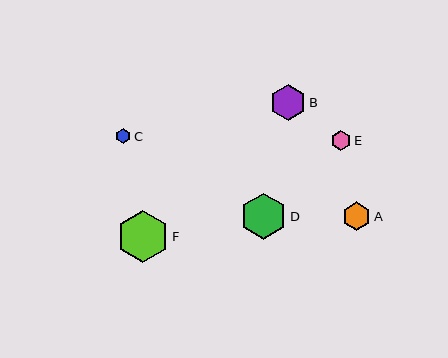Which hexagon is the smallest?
Hexagon C is the smallest with a size of approximately 15 pixels.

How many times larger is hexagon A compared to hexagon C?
Hexagon A is approximately 1.8 times the size of hexagon C.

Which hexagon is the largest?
Hexagon F is the largest with a size of approximately 52 pixels.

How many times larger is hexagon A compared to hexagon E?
Hexagon A is approximately 1.4 times the size of hexagon E.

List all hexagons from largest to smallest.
From largest to smallest: F, D, B, A, E, C.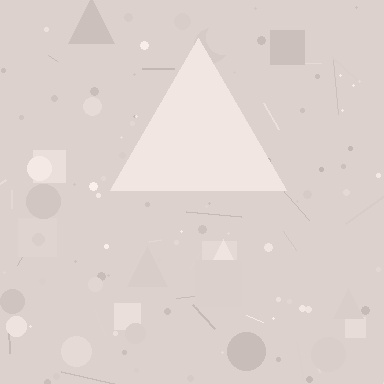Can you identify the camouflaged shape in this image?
The camouflaged shape is a triangle.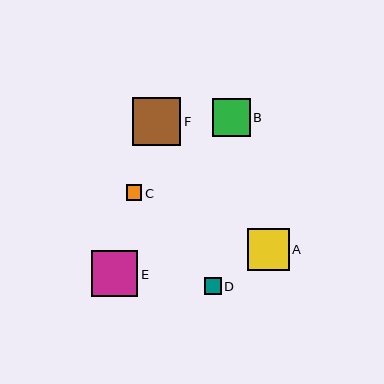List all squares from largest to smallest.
From largest to smallest: F, E, A, B, D, C.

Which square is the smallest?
Square C is the smallest with a size of approximately 15 pixels.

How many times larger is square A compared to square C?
Square A is approximately 2.7 times the size of square C.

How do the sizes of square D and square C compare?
Square D and square C are approximately the same size.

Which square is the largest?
Square F is the largest with a size of approximately 48 pixels.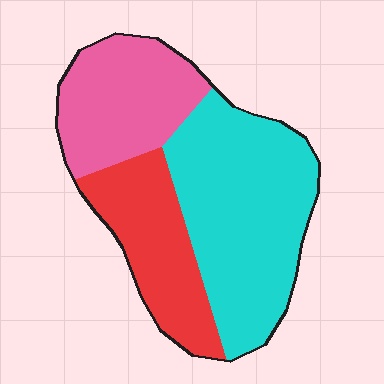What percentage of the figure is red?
Red takes up about one quarter (1/4) of the figure.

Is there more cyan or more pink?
Cyan.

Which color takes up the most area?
Cyan, at roughly 45%.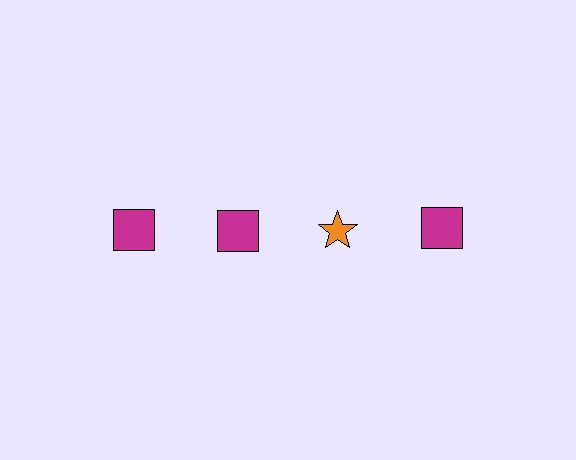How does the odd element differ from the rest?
It differs in both color (orange instead of magenta) and shape (star instead of square).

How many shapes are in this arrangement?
There are 4 shapes arranged in a grid pattern.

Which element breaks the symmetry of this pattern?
The orange star in the top row, center column breaks the symmetry. All other shapes are magenta squares.